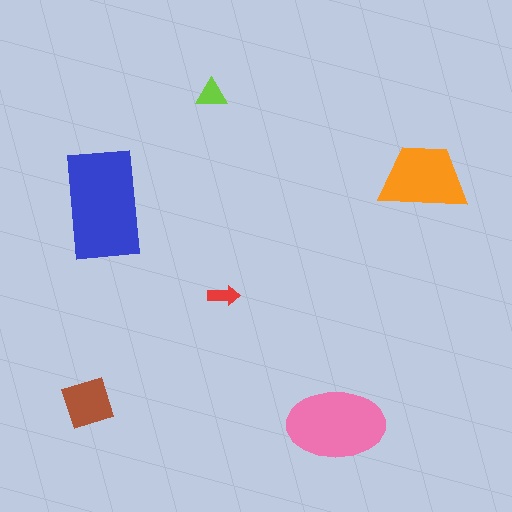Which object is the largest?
The blue rectangle.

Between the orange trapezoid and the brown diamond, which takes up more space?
The orange trapezoid.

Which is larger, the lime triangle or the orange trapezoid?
The orange trapezoid.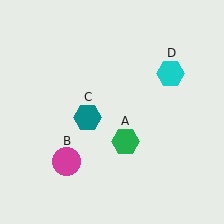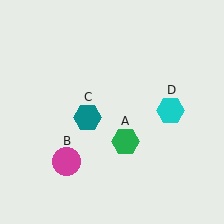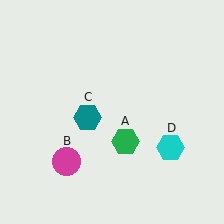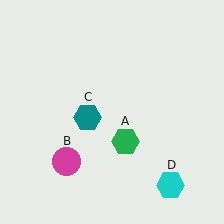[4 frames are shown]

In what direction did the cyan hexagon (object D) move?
The cyan hexagon (object D) moved down.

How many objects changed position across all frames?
1 object changed position: cyan hexagon (object D).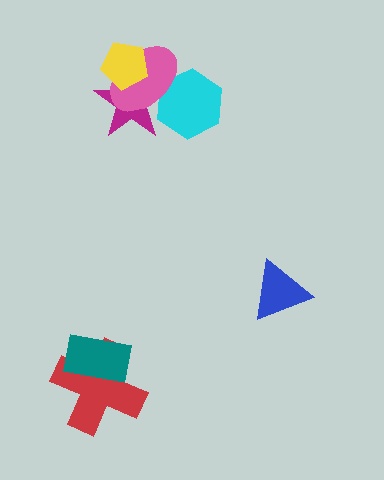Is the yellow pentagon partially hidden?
No, no other shape covers it.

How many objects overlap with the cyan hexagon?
2 objects overlap with the cyan hexagon.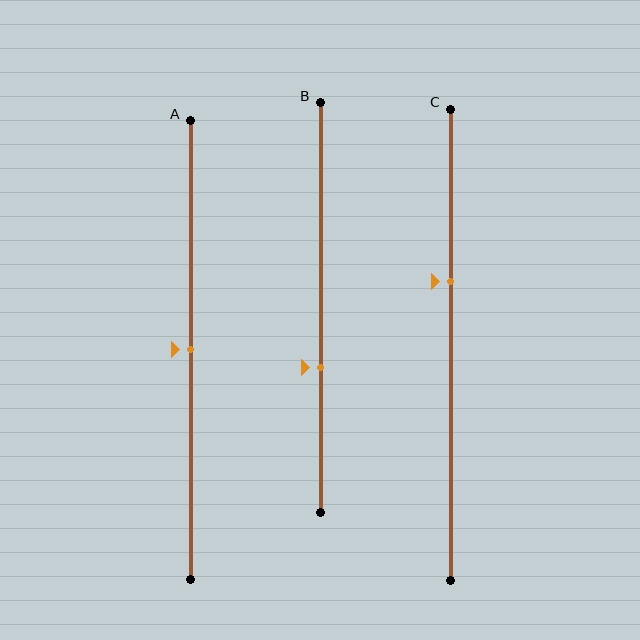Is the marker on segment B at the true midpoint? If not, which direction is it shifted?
No, the marker on segment B is shifted downward by about 15% of the segment length.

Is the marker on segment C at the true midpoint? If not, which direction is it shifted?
No, the marker on segment C is shifted upward by about 13% of the segment length.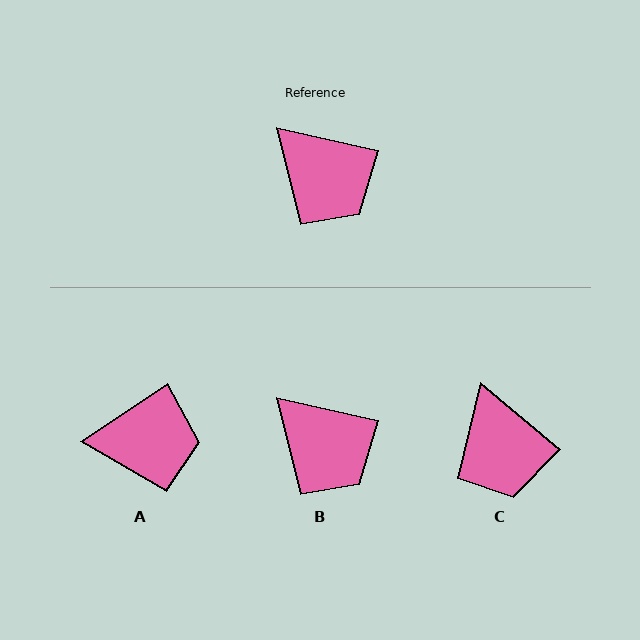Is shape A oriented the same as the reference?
No, it is off by about 46 degrees.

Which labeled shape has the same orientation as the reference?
B.